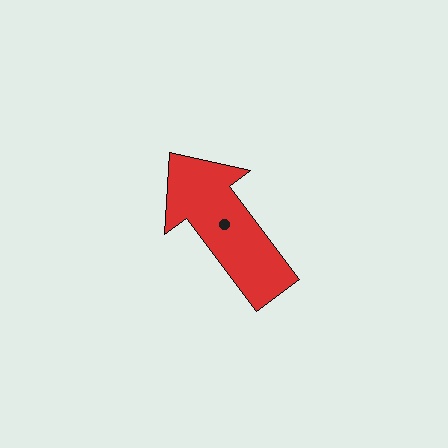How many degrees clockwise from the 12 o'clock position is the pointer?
Approximately 323 degrees.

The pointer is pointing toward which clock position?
Roughly 11 o'clock.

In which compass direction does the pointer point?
Northwest.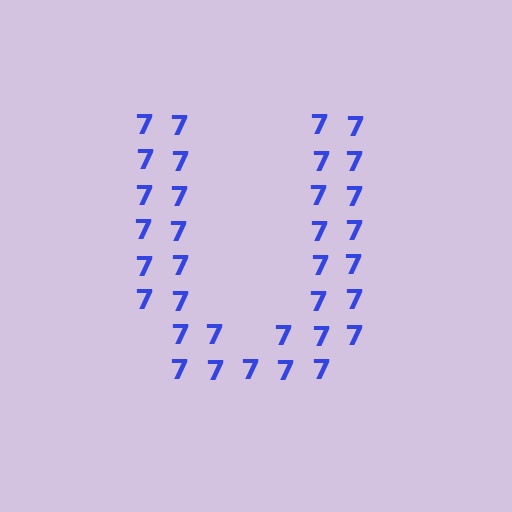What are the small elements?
The small elements are digit 7's.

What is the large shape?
The large shape is the letter U.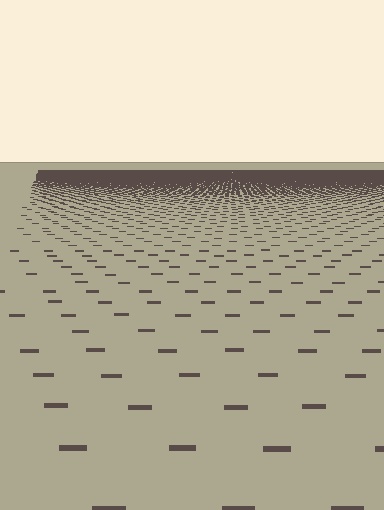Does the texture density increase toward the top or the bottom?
Density increases toward the top.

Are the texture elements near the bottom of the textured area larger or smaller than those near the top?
Larger. Near the bottom, elements are closer to the viewer and appear at a bigger on-screen size.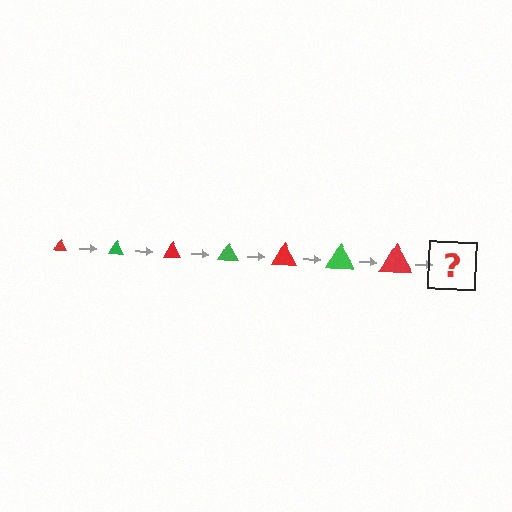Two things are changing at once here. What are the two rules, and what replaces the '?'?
The two rules are that the triangle grows larger each step and the color cycles through red and green. The '?' should be a green triangle, larger than the previous one.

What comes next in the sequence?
The next element should be a green triangle, larger than the previous one.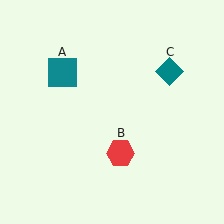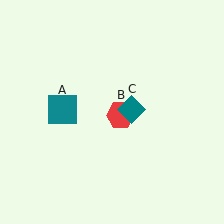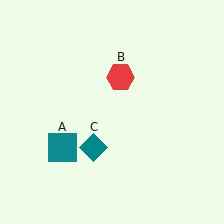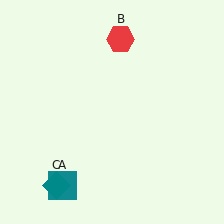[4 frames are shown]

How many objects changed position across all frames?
3 objects changed position: teal square (object A), red hexagon (object B), teal diamond (object C).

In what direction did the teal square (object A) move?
The teal square (object A) moved down.